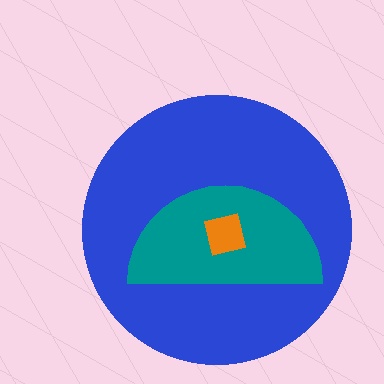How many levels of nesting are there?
3.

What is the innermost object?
The orange square.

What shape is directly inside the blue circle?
The teal semicircle.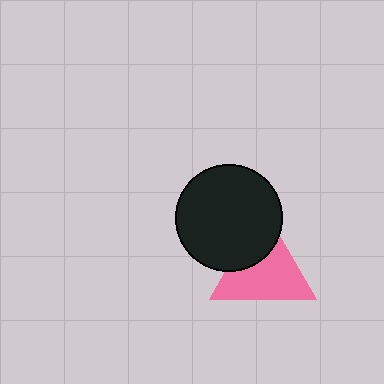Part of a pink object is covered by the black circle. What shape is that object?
It is a triangle.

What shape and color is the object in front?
The object in front is a black circle.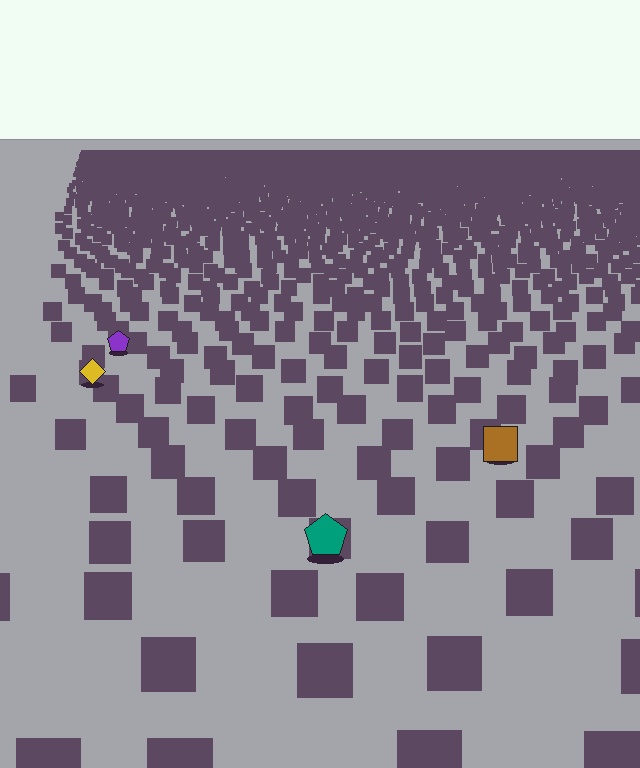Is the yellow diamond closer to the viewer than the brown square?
No. The brown square is closer — you can tell from the texture gradient: the ground texture is coarser near it.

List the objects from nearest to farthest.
From nearest to farthest: the teal pentagon, the brown square, the yellow diamond, the purple pentagon.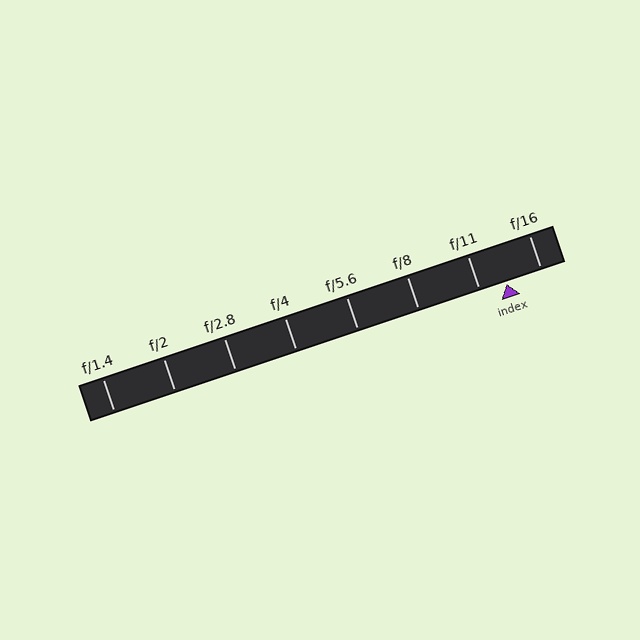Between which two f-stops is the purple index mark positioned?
The index mark is between f/11 and f/16.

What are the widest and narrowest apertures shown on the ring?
The widest aperture shown is f/1.4 and the narrowest is f/16.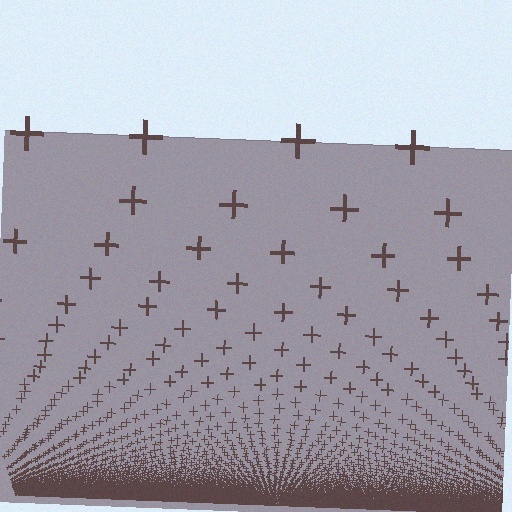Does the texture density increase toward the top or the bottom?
Density increases toward the bottom.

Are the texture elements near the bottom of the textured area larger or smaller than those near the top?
Smaller. The gradient is inverted — elements near the bottom are smaller and denser.